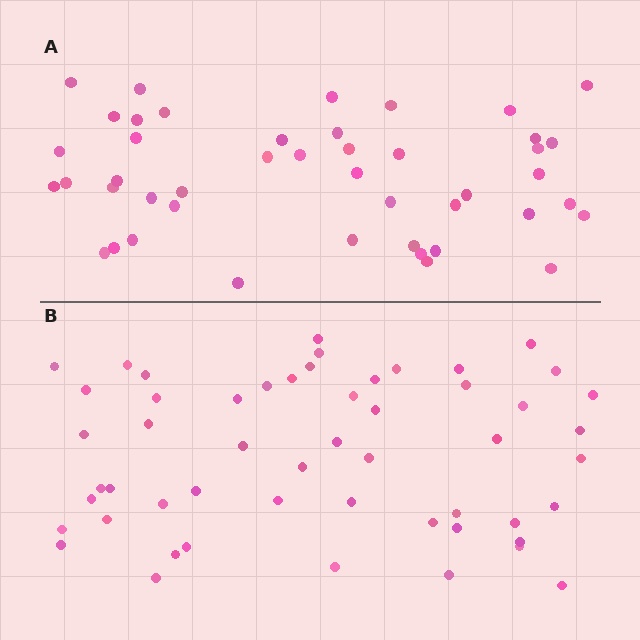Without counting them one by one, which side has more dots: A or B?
Region B (the bottom region) has more dots.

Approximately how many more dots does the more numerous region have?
Region B has roughly 8 or so more dots than region A.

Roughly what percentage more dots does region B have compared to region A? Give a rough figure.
About 20% more.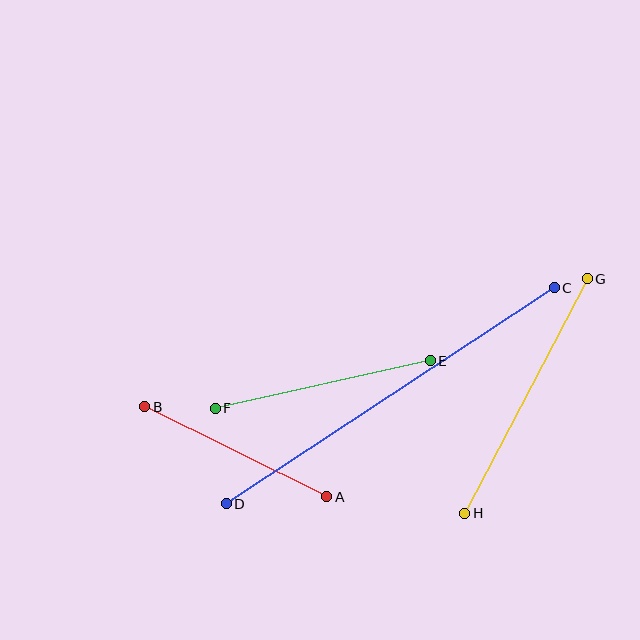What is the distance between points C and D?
The distance is approximately 393 pixels.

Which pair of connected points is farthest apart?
Points C and D are farthest apart.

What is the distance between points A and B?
The distance is approximately 203 pixels.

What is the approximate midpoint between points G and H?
The midpoint is at approximately (526, 396) pixels.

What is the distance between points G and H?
The distance is approximately 264 pixels.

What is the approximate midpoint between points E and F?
The midpoint is at approximately (323, 384) pixels.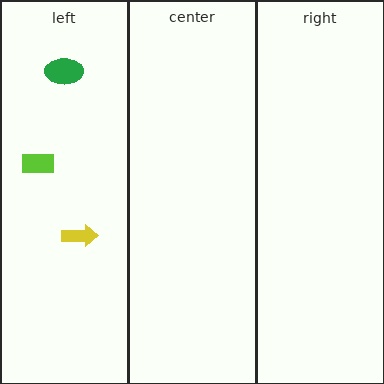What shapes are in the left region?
The lime rectangle, the green ellipse, the yellow arrow.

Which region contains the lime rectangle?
The left region.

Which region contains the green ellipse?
The left region.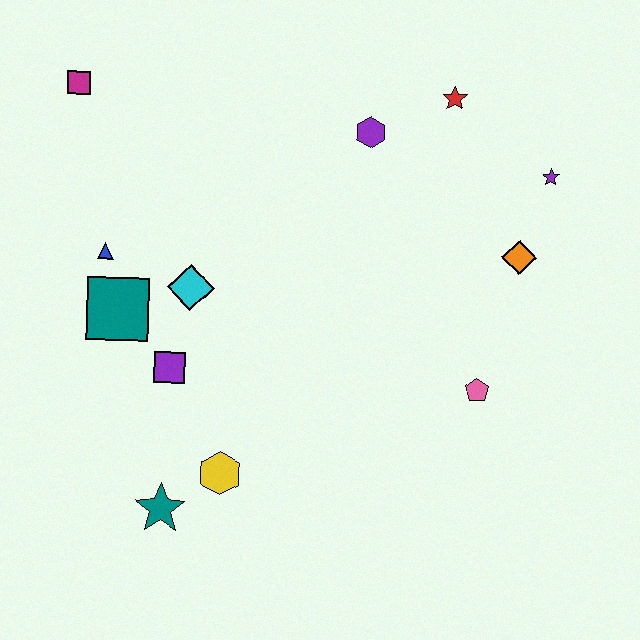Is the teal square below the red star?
Yes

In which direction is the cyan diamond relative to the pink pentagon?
The cyan diamond is to the left of the pink pentagon.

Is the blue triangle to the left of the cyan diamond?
Yes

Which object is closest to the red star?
The purple hexagon is closest to the red star.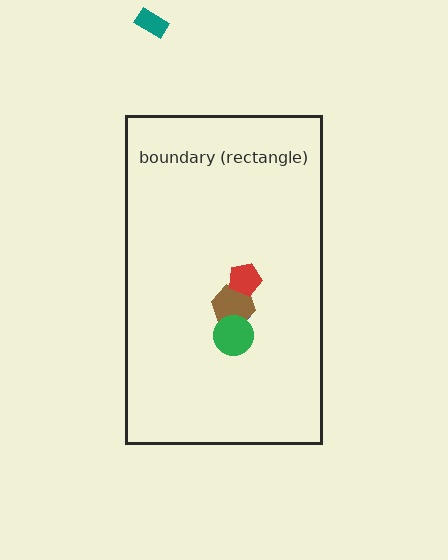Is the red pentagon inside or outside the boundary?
Inside.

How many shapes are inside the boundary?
4 inside, 1 outside.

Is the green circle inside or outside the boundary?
Inside.